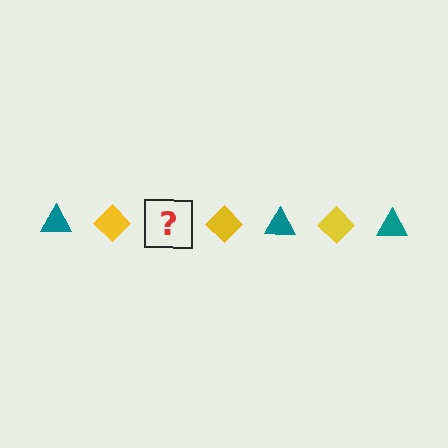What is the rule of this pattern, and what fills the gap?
The rule is that the pattern alternates between teal triangle and yellow diamond. The gap should be filled with a teal triangle.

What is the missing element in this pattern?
The missing element is a teal triangle.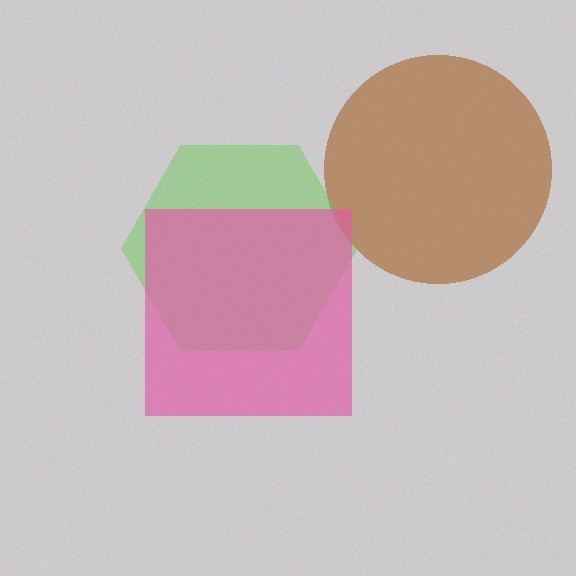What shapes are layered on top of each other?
The layered shapes are: a brown circle, a lime hexagon, a pink square.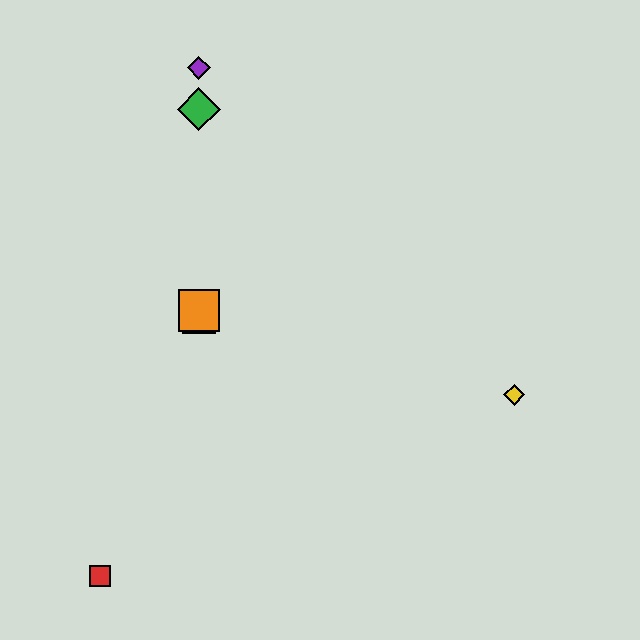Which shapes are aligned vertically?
The blue square, the green diamond, the purple diamond, the orange square are aligned vertically.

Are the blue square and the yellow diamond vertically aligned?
No, the blue square is at x≈199 and the yellow diamond is at x≈514.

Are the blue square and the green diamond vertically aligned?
Yes, both are at x≈199.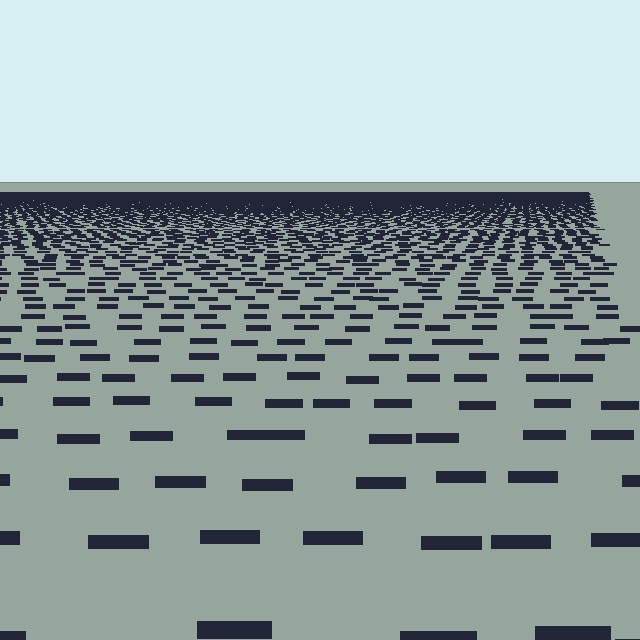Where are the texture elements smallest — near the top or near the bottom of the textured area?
Near the top.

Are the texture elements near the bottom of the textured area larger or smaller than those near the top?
Larger. Near the bottom, elements are closer to the viewer and appear at a bigger on-screen size.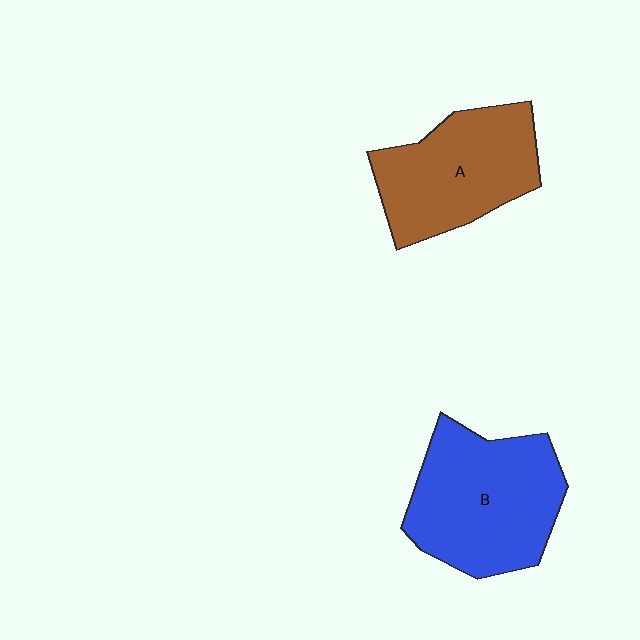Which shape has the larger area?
Shape B (blue).